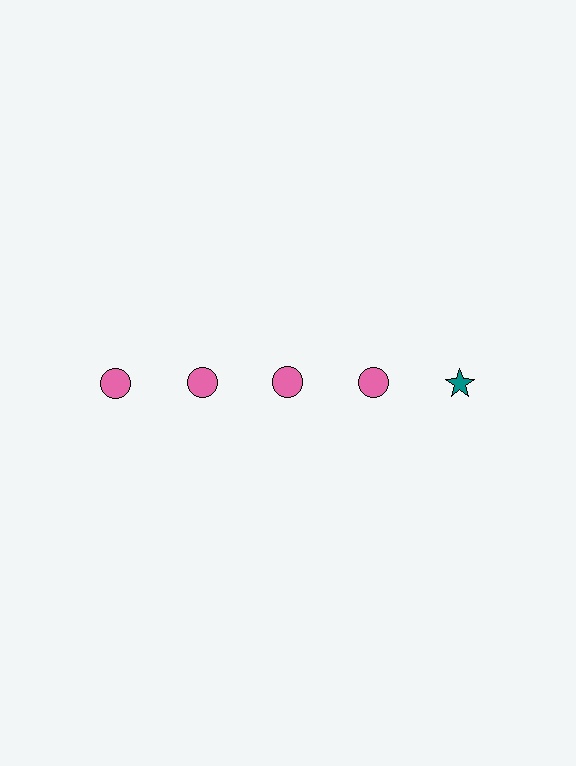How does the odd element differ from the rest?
It differs in both color (teal instead of pink) and shape (star instead of circle).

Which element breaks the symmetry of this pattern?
The teal star in the top row, rightmost column breaks the symmetry. All other shapes are pink circles.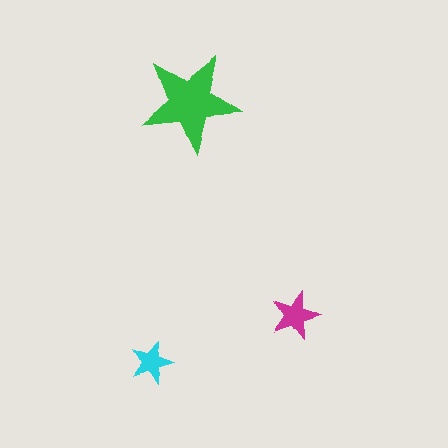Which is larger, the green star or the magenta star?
The green one.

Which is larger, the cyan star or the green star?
The green one.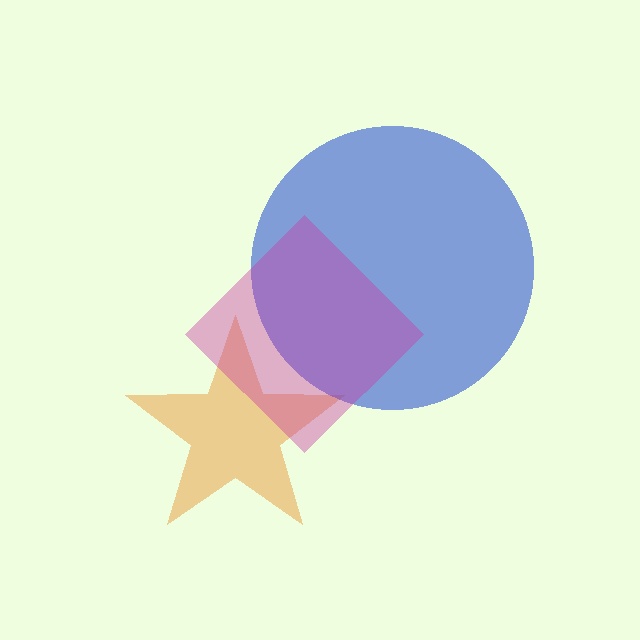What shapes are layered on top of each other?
The layered shapes are: an orange star, a blue circle, a magenta diamond.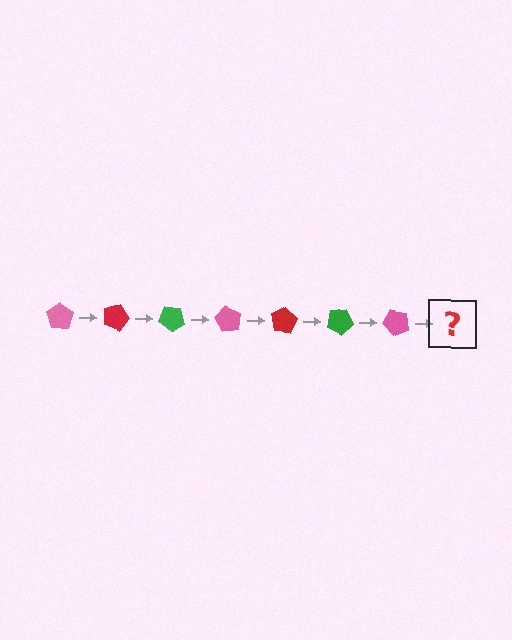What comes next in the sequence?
The next element should be a red pentagon, rotated 140 degrees from the start.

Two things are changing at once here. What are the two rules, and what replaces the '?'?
The two rules are that it rotates 20 degrees each step and the color cycles through pink, red, and green. The '?' should be a red pentagon, rotated 140 degrees from the start.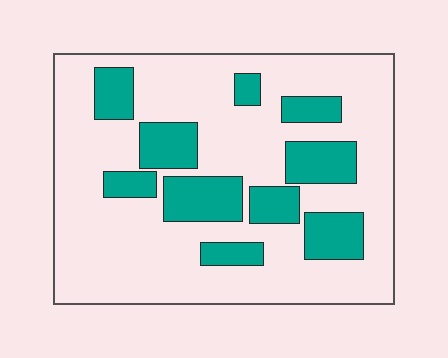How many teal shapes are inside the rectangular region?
10.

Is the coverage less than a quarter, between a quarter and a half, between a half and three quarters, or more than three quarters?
Between a quarter and a half.